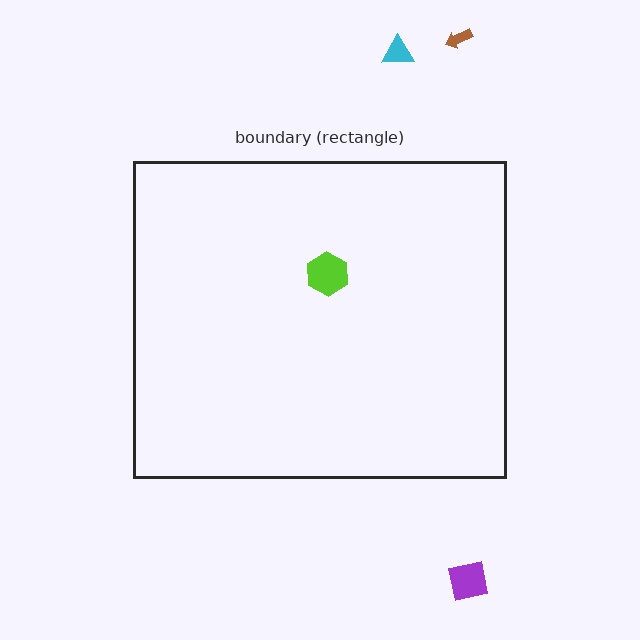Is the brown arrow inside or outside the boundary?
Outside.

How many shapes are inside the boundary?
1 inside, 3 outside.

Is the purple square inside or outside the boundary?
Outside.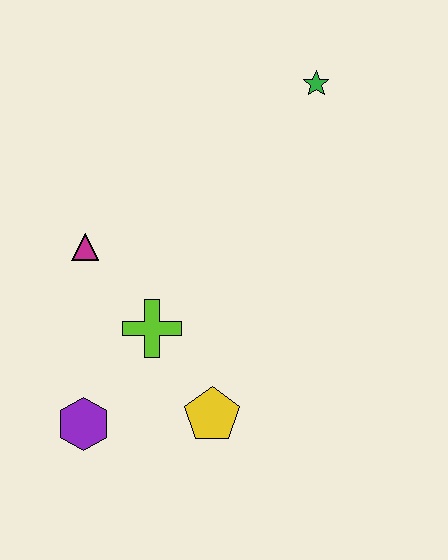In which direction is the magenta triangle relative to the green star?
The magenta triangle is to the left of the green star.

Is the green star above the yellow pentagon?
Yes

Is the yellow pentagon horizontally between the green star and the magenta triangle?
Yes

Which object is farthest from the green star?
The purple hexagon is farthest from the green star.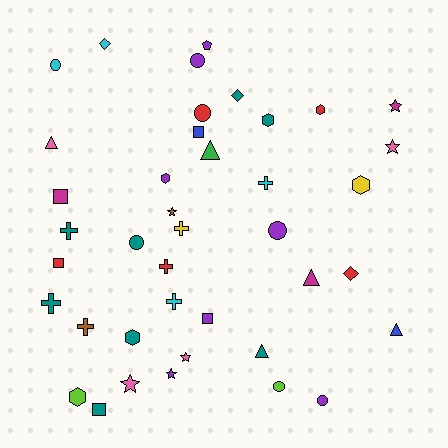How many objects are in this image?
There are 40 objects.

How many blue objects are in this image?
There are 2 blue objects.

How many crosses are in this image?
There are 7 crosses.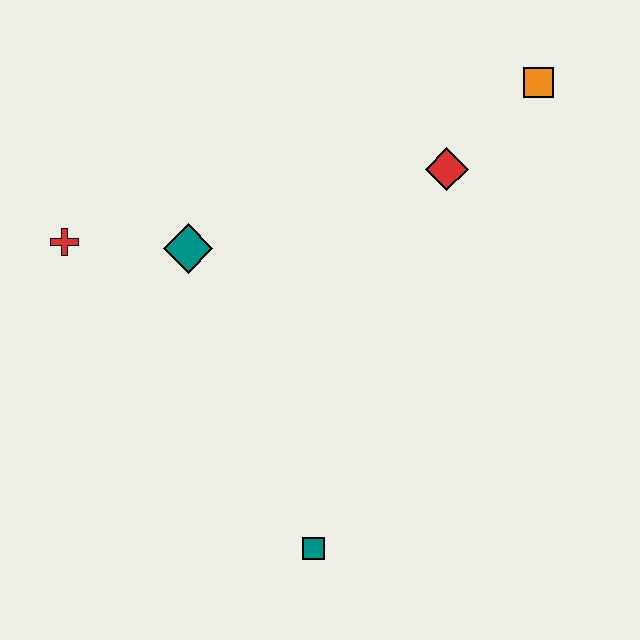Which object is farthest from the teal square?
The orange square is farthest from the teal square.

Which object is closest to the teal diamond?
The red cross is closest to the teal diamond.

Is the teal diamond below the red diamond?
Yes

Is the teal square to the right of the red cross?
Yes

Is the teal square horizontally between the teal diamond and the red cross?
No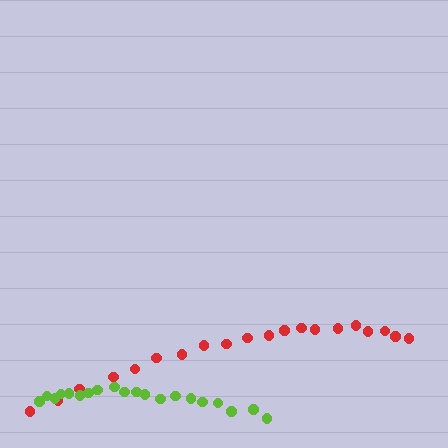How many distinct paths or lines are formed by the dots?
There are 2 distinct paths.